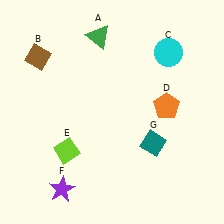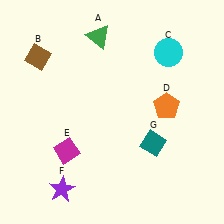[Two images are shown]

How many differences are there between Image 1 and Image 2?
There is 1 difference between the two images.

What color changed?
The diamond (E) changed from lime in Image 1 to magenta in Image 2.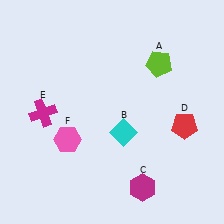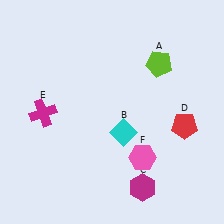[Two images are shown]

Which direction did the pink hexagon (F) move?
The pink hexagon (F) moved right.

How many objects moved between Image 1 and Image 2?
1 object moved between the two images.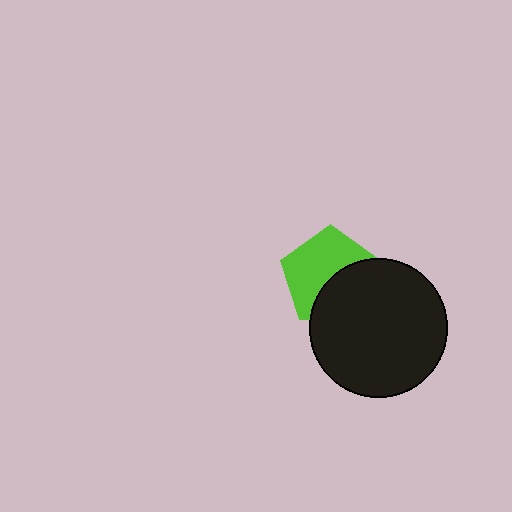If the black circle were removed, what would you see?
You would see the complete lime pentagon.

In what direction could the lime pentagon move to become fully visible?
The lime pentagon could move toward the upper-left. That would shift it out from behind the black circle entirely.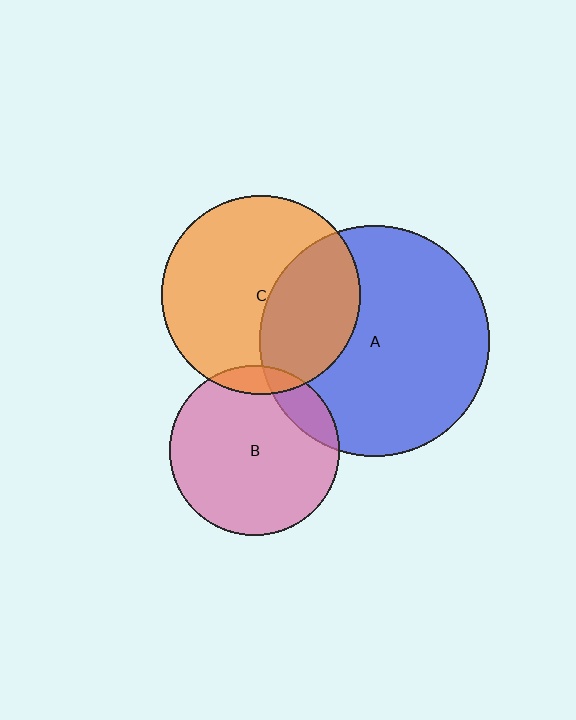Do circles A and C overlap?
Yes.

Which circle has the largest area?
Circle A (blue).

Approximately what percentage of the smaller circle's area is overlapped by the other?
Approximately 35%.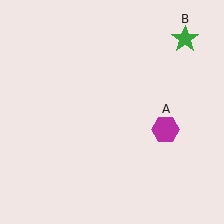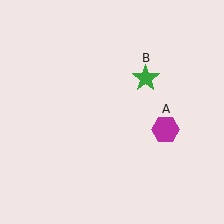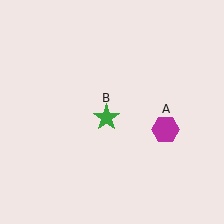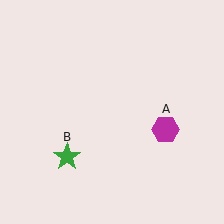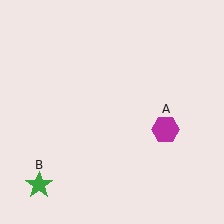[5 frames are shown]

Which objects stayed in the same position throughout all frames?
Magenta hexagon (object A) remained stationary.